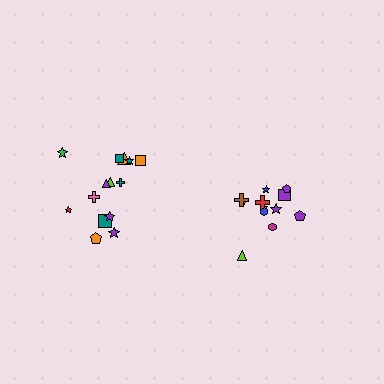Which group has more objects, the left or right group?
The left group.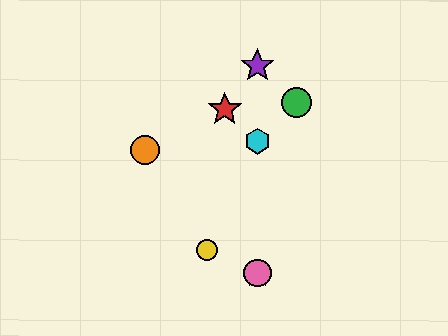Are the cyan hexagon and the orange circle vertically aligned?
No, the cyan hexagon is at x≈257 and the orange circle is at x≈145.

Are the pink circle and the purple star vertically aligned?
Yes, both are at x≈257.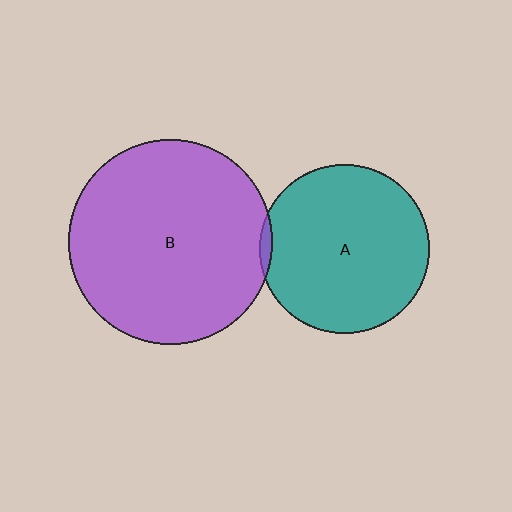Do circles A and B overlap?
Yes.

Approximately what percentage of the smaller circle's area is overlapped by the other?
Approximately 5%.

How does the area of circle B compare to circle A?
Approximately 1.4 times.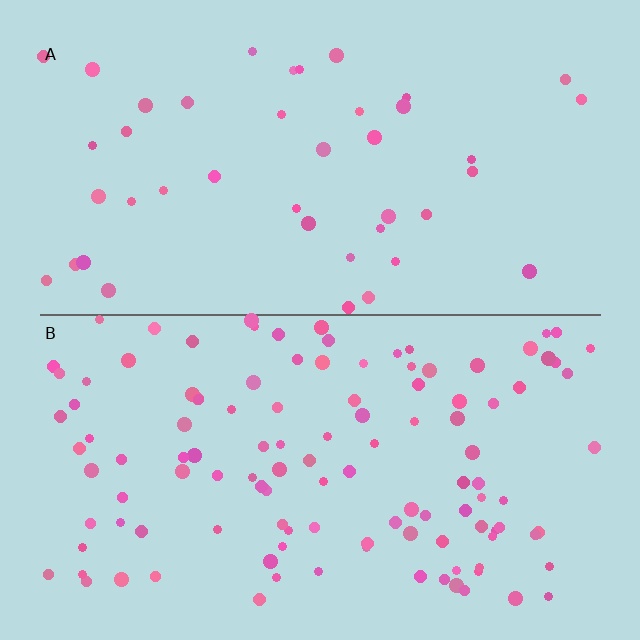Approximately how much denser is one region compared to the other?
Approximately 2.9× — region B over region A.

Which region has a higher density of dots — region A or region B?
B (the bottom).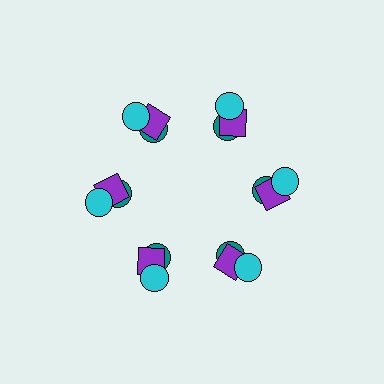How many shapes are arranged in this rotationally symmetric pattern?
There are 18 shapes, arranged in 6 groups of 3.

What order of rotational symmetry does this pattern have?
This pattern has 6-fold rotational symmetry.